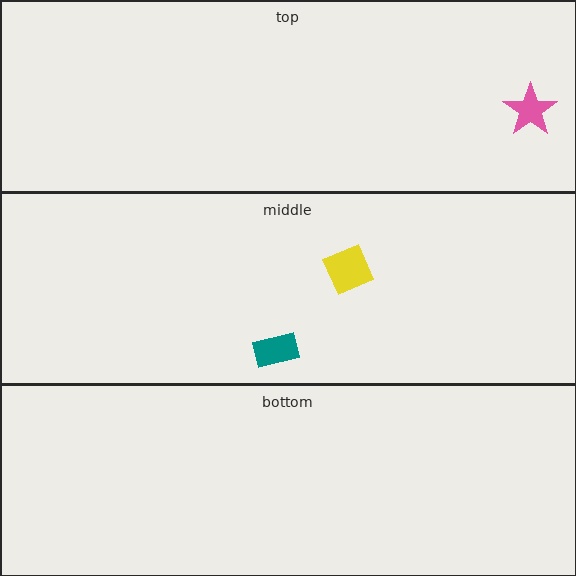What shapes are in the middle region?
The yellow square, the teal rectangle.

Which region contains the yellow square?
The middle region.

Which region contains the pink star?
The top region.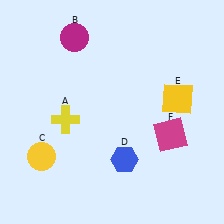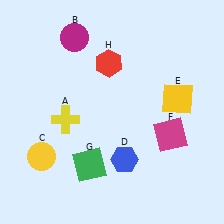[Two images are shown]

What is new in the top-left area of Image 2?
A red hexagon (H) was added in the top-left area of Image 2.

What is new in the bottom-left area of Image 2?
A green square (G) was added in the bottom-left area of Image 2.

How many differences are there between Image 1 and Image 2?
There are 2 differences between the two images.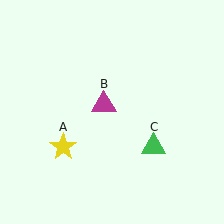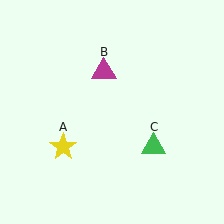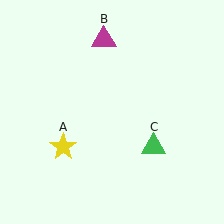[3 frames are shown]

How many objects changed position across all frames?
1 object changed position: magenta triangle (object B).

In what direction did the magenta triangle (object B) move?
The magenta triangle (object B) moved up.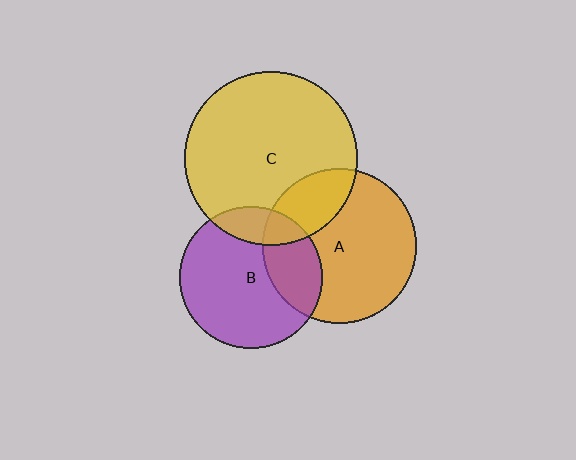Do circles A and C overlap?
Yes.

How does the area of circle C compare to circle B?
Approximately 1.5 times.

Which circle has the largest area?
Circle C (yellow).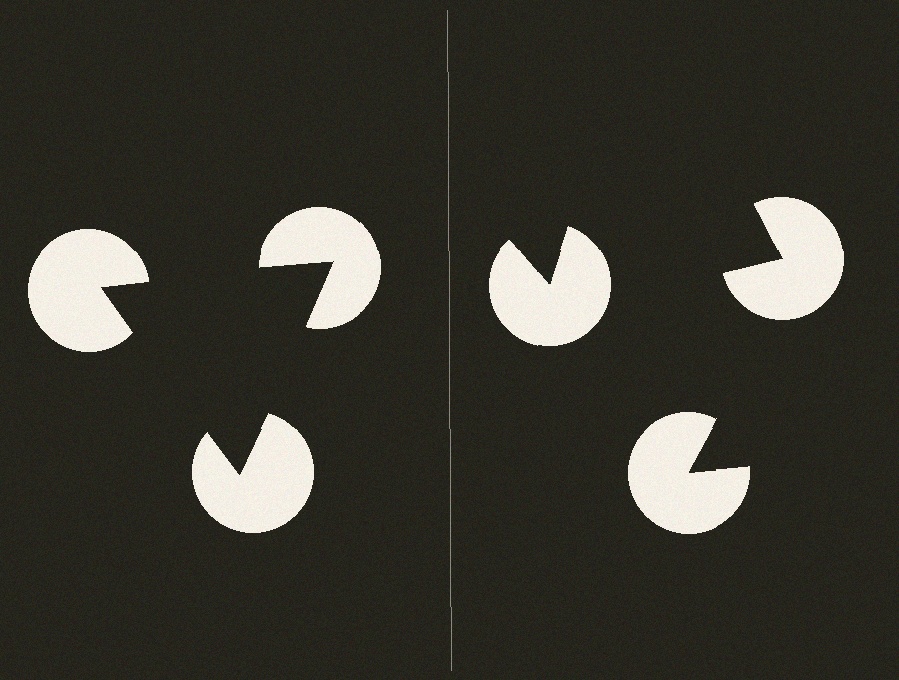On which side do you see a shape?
An illusory triangle appears on the left side. On the right side the wedge cuts are rotated, so no coherent shape forms.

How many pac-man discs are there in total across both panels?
6 — 3 on each side.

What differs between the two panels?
The pac-man discs are positioned identically on both sides; only the wedge orientations differ. On the left they align to a triangle; on the right they are misaligned.